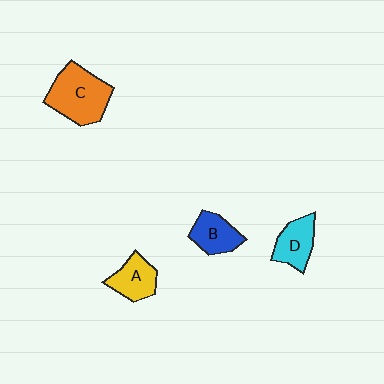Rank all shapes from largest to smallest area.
From largest to smallest: C (orange), D (cyan), A (yellow), B (blue).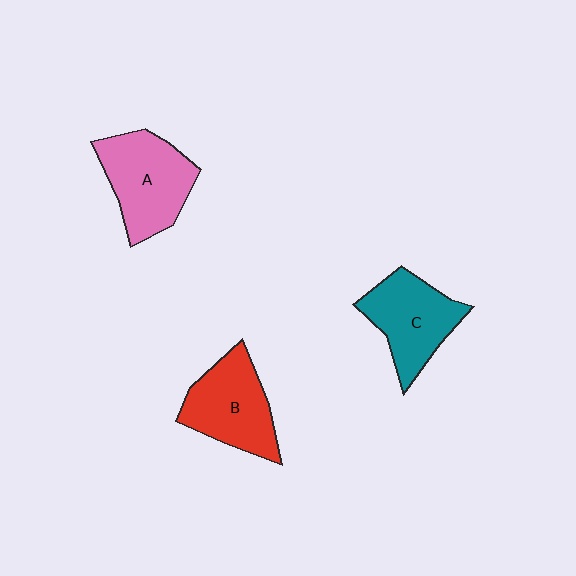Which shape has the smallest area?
Shape C (teal).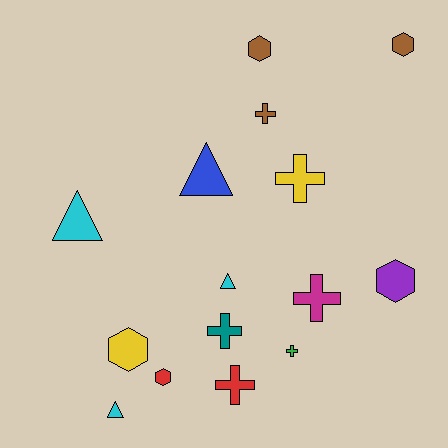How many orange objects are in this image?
There are no orange objects.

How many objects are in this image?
There are 15 objects.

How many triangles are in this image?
There are 4 triangles.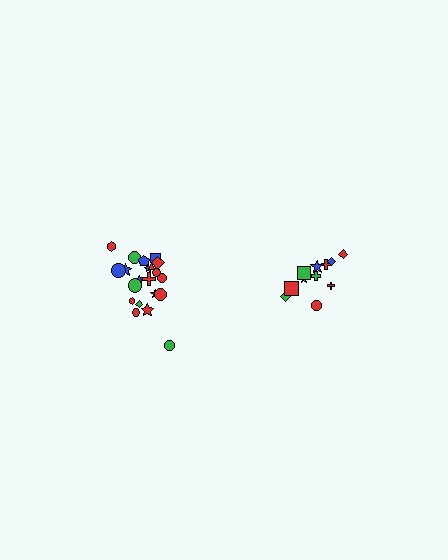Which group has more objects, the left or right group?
The left group.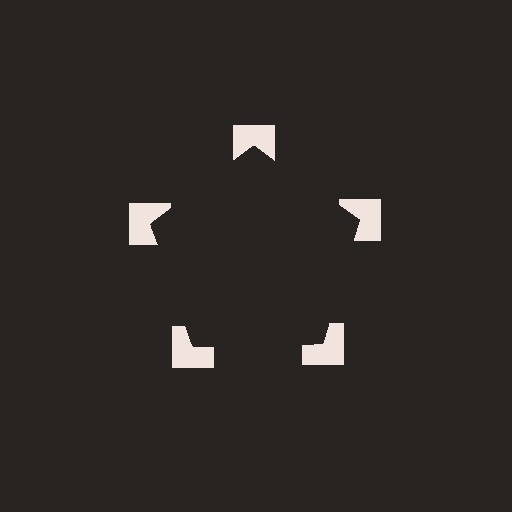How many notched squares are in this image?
There are 5 — one at each vertex of the illusory pentagon.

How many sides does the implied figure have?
5 sides.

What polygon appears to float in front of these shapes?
An illusory pentagon — its edges are inferred from the aligned wedge cuts in the notched squares, not physically drawn.